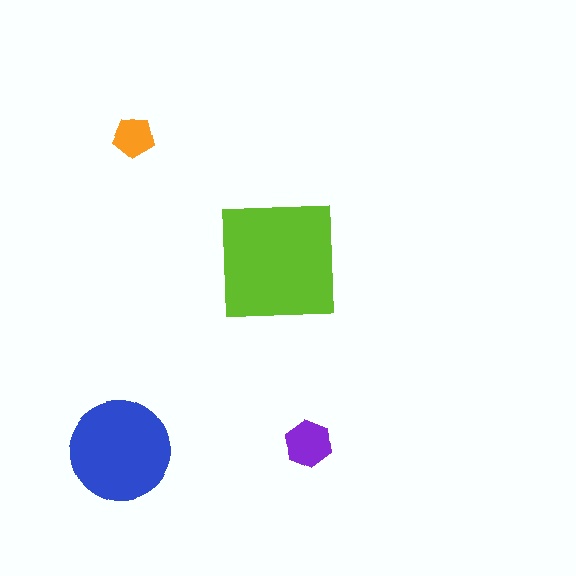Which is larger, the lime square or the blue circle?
The lime square.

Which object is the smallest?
The orange pentagon.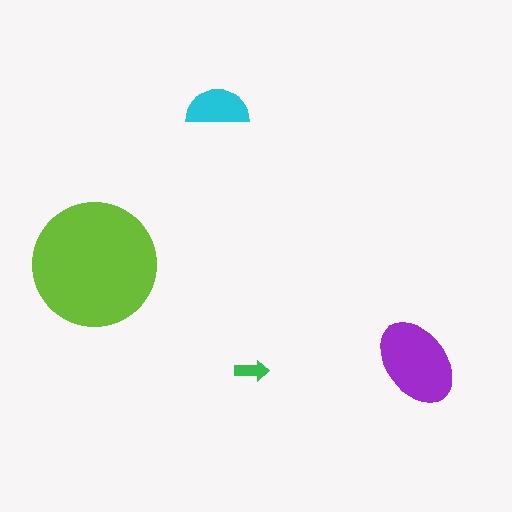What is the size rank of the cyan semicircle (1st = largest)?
3rd.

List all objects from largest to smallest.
The lime circle, the purple ellipse, the cyan semicircle, the green arrow.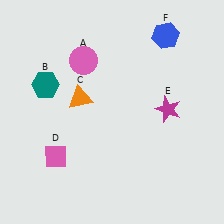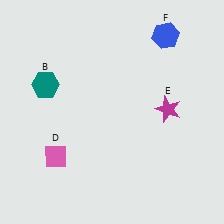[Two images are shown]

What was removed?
The orange triangle (C), the pink circle (A) were removed in Image 2.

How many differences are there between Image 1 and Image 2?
There are 2 differences between the two images.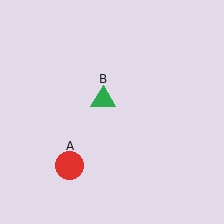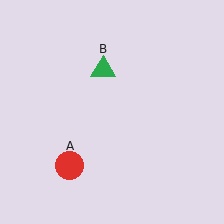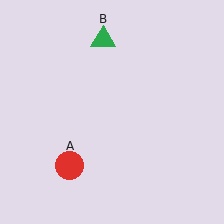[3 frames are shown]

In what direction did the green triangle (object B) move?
The green triangle (object B) moved up.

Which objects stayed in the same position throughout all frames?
Red circle (object A) remained stationary.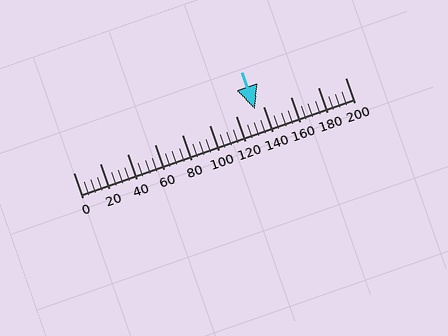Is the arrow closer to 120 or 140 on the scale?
The arrow is closer to 140.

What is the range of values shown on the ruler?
The ruler shows values from 0 to 200.